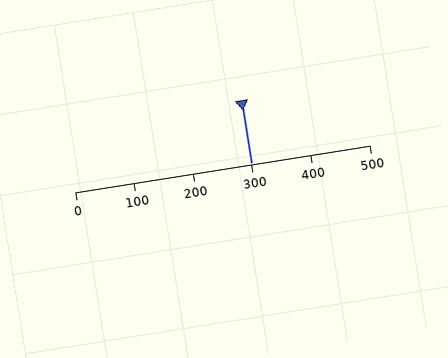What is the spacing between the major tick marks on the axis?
The major ticks are spaced 100 apart.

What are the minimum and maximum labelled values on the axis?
The axis runs from 0 to 500.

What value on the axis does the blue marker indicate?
The marker indicates approximately 300.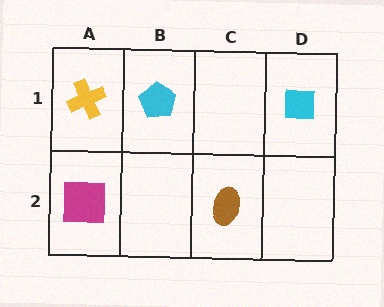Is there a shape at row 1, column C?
No, that cell is empty.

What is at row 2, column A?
A magenta square.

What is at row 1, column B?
A cyan pentagon.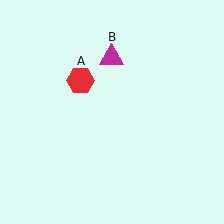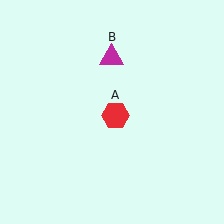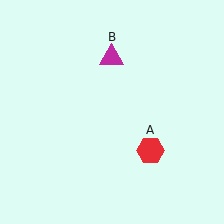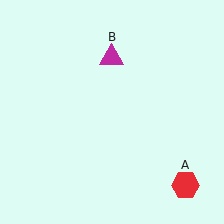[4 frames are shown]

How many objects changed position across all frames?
1 object changed position: red hexagon (object A).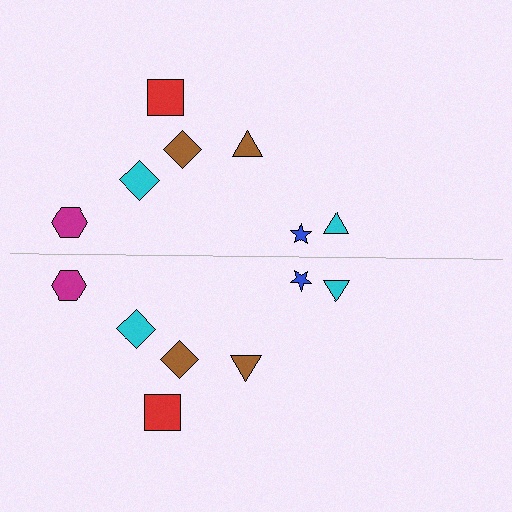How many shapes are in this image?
There are 14 shapes in this image.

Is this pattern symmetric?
Yes, this pattern has bilateral (reflection) symmetry.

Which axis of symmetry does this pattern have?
The pattern has a horizontal axis of symmetry running through the center of the image.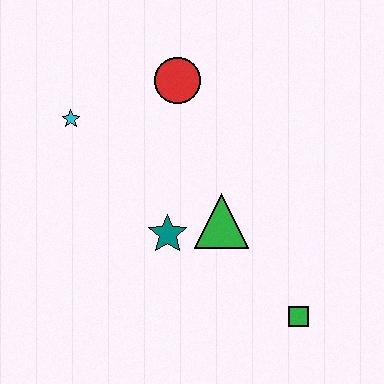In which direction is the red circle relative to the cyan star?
The red circle is to the right of the cyan star.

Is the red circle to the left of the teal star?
No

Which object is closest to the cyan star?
The red circle is closest to the cyan star.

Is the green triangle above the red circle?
No